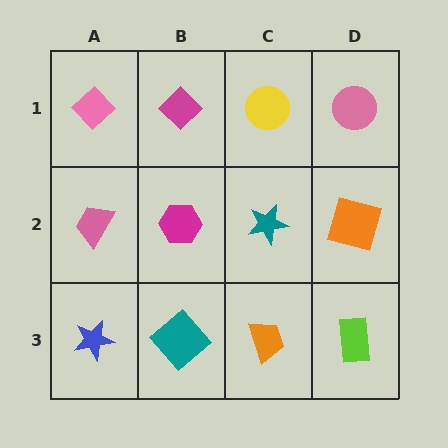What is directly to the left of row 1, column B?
A pink diamond.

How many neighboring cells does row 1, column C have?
3.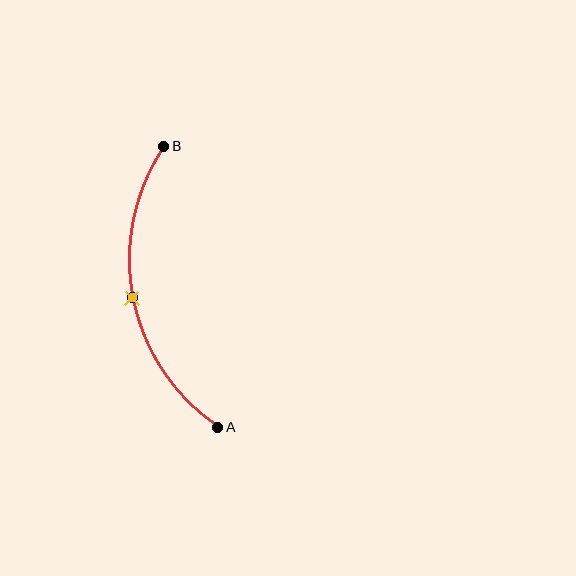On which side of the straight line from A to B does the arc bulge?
The arc bulges to the left of the straight line connecting A and B.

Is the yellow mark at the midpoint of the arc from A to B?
Yes. The yellow mark lies on the arc at equal arc-length from both A and B — it is the arc midpoint.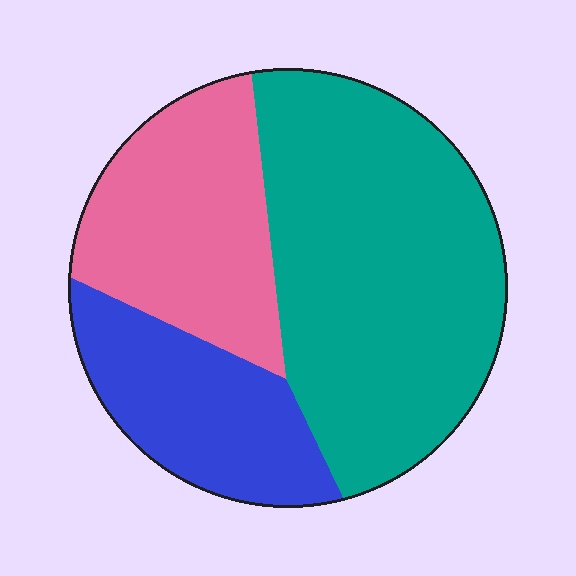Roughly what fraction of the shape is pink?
Pink takes up about one quarter (1/4) of the shape.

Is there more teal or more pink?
Teal.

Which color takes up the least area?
Blue, at roughly 20%.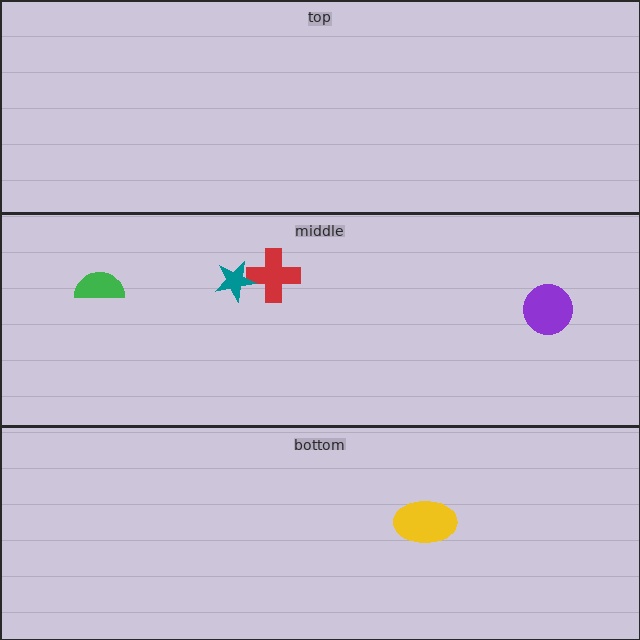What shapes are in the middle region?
The green semicircle, the red cross, the purple circle, the teal star.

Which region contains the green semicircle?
The middle region.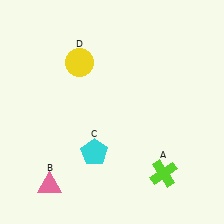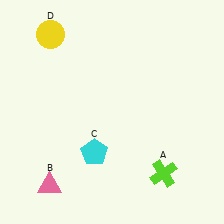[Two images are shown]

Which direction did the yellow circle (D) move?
The yellow circle (D) moved left.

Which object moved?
The yellow circle (D) moved left.